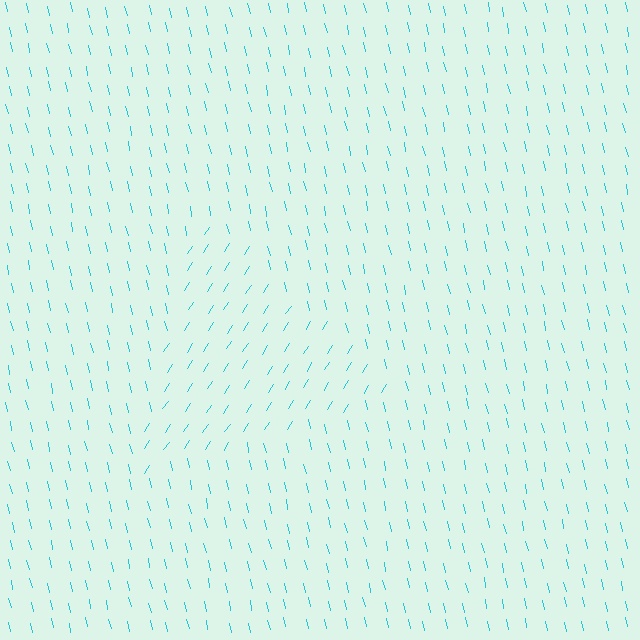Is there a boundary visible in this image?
Yes, there is a texture boundary formed by a change in line orientation.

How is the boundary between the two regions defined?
The boundary is defined purely by a change in line orientation (approximately 45 degrees difference). All lines are the same color and thickness.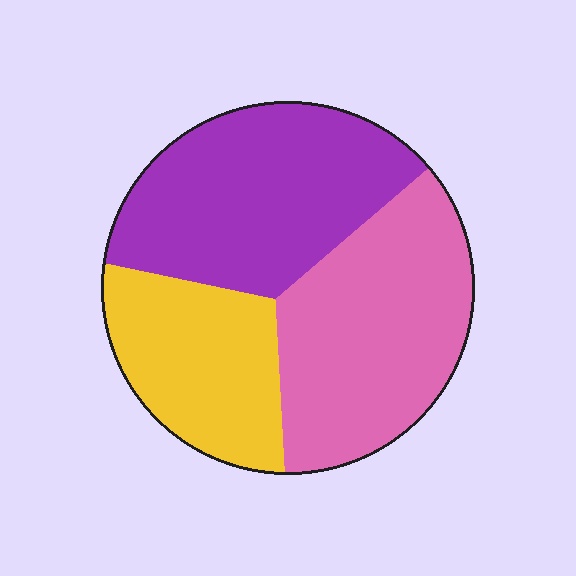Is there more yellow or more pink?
Pink.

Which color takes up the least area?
Yellow, at roughly 25%.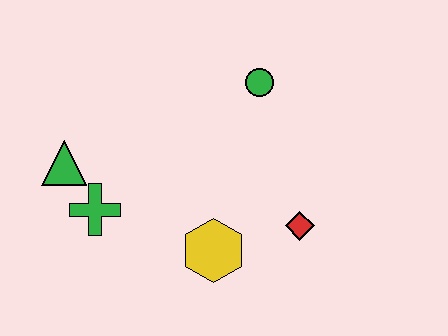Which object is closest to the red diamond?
The yellow hexagon is closest to the red diamond.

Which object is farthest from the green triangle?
The red diamond is farthest from the green triangle.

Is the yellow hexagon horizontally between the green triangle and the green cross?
No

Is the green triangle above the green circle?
No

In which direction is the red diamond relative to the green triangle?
The red diamond is to the right of the green triangle.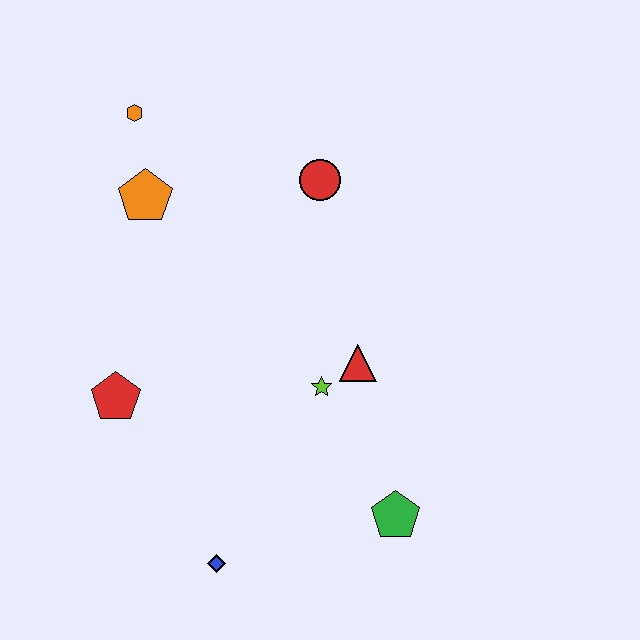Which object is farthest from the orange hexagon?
The green pentagon is farthest from the orange hexagon.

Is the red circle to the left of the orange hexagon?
No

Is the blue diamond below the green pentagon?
Yes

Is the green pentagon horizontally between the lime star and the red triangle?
No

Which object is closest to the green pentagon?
The lime star is closest to the green pentagon.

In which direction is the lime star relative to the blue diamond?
The lime star is above the blue diamond.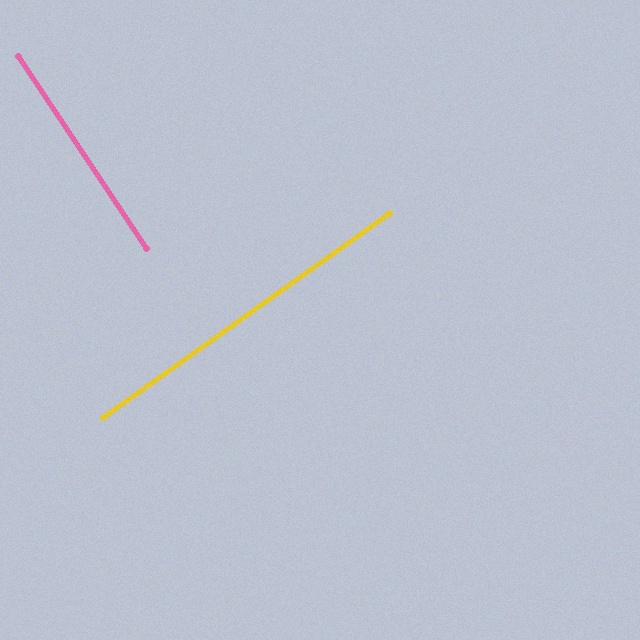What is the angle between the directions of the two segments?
Approximately 88 degrees.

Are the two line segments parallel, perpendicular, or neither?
Perpendicular — they meet at approximately 88°.